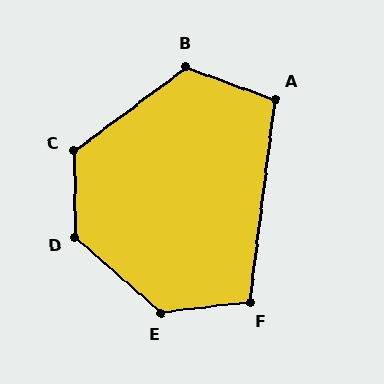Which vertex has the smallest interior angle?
A, at approximately 102 degrees.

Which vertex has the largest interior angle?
D, at approximately 133 degrees.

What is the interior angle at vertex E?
Approximately 132 degrees (obtuse).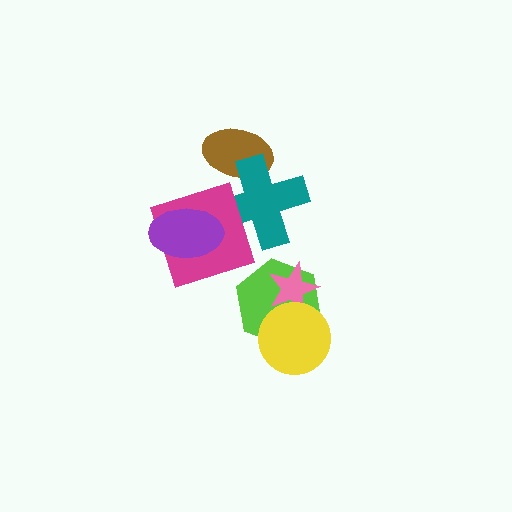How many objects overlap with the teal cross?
2 objects overlap with the teal cross.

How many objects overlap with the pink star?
2 objects overlap with the pink star.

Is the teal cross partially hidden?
Yes, it is partially covered by another shape.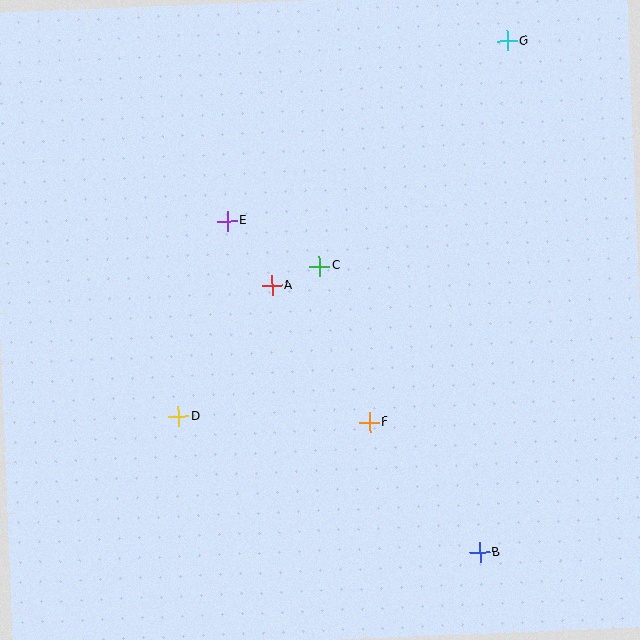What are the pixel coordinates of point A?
Point A is at (272, 286).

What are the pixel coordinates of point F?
Point F is at (369, 422).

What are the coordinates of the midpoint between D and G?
The midpoint between D and G is at (343, 229).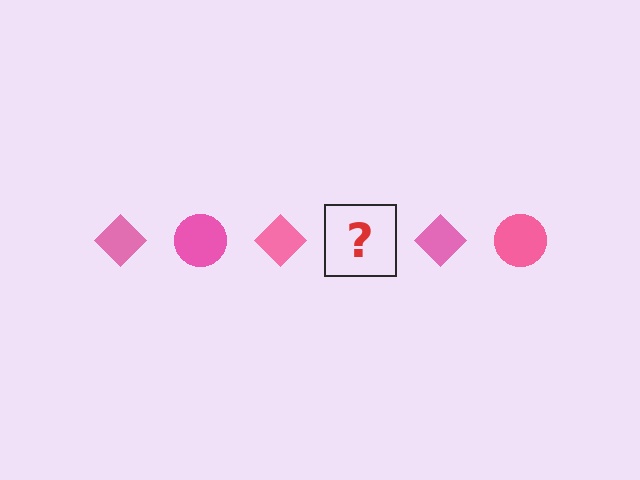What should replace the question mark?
The question mark should be replaced with a pink circle.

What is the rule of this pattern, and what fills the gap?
The rule is that the pattern cycles through diamond, circle shapes in pink. The gap should be filled with a pink circle.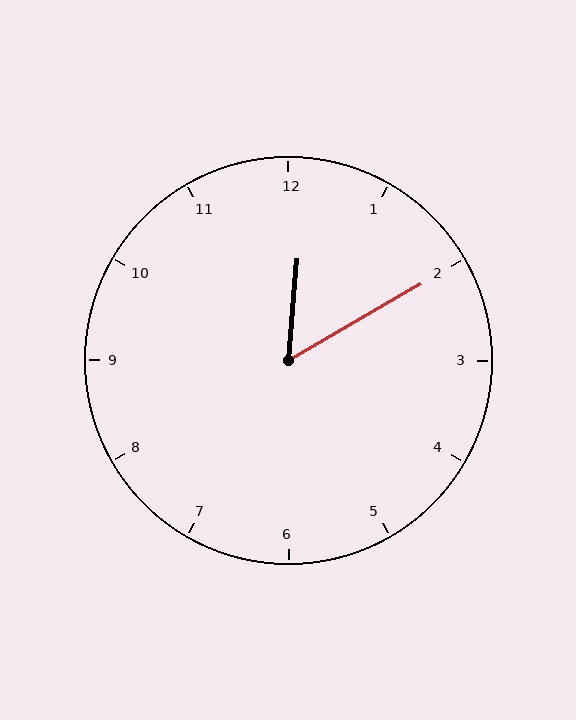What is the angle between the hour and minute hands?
Approximately 55 degrees.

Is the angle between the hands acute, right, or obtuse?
It is acute.